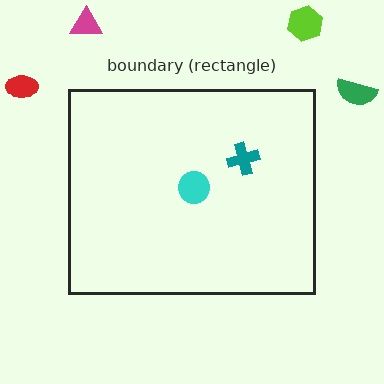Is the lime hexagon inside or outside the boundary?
Outside.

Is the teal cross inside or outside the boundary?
Inside.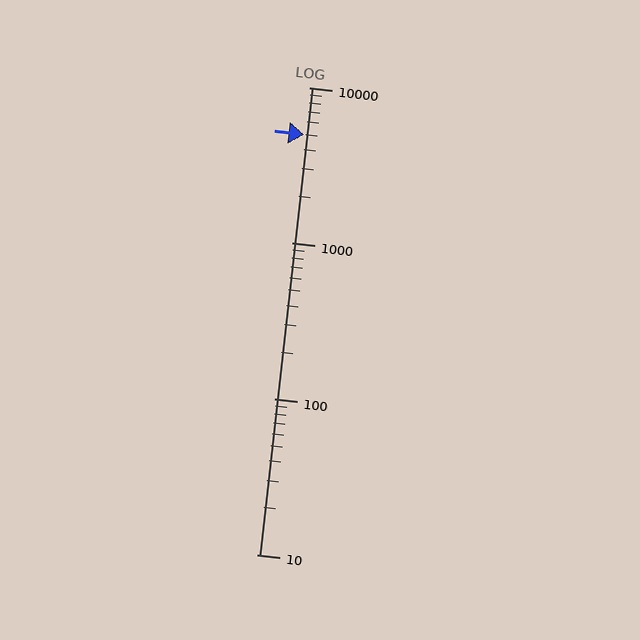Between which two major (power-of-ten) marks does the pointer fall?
The pointer is between 1000 and 10000.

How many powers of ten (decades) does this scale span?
The scale spans 3 decades, from 10 to 10000.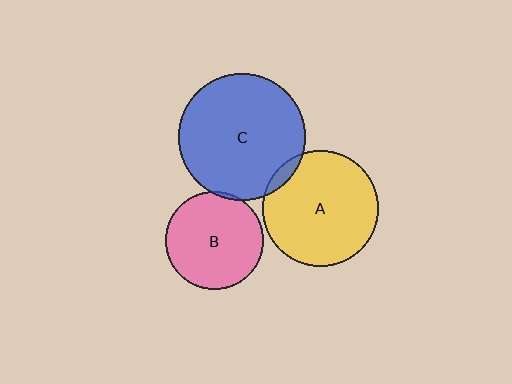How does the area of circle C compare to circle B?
Approximately 1.7 times.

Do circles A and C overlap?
Yes.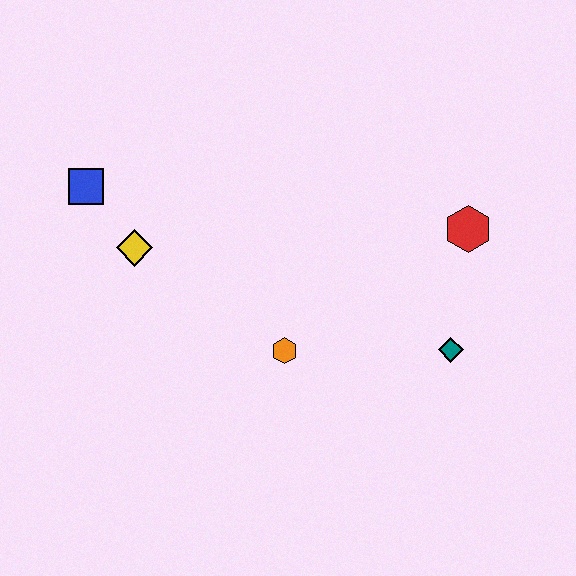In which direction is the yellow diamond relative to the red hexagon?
The yellow diamond is to the left of the red hexagon.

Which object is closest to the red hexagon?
The teal diamond is closest to the red hexagon.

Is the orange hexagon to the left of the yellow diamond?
No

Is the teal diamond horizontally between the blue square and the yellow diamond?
No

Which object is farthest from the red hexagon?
The blue square is farthest from the red hexagon.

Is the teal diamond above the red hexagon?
No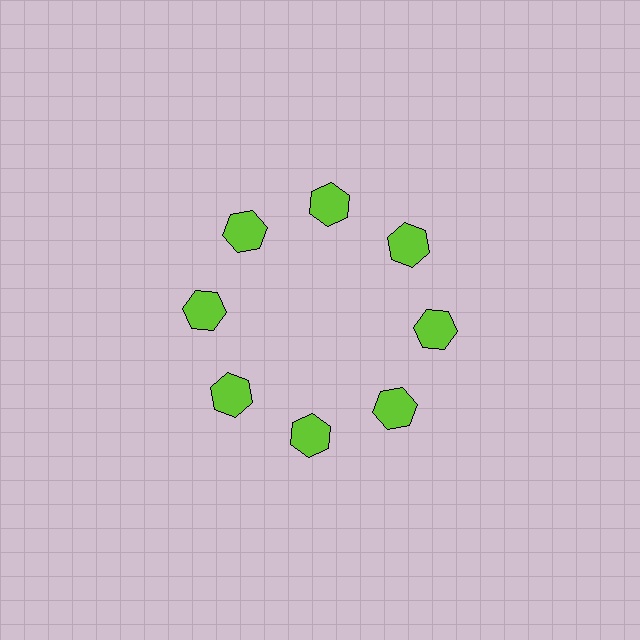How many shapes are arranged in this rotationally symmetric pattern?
There are 8 shapes, arranged in 8 groups of 1.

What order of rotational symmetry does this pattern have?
This pattern has 8-fold rotational symmetry.